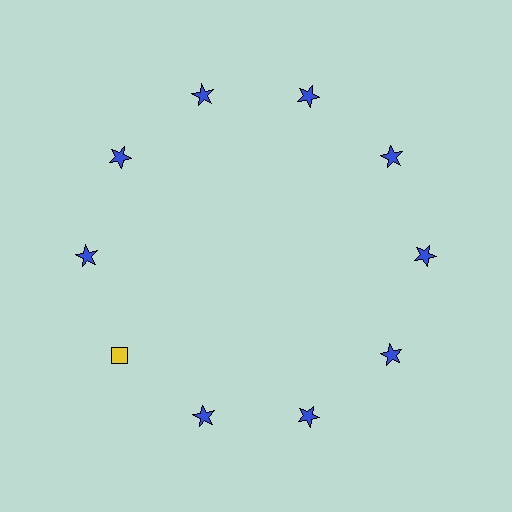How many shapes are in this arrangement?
There are 10 shapes arranged in a ring pattern.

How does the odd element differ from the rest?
It differs in both color (yellow instead of blue) and shape (diamond instead of star).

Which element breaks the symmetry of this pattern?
The yellow diamond at roughly the 8 o'clock position breaks the symmetry. All other shapes are blue stars.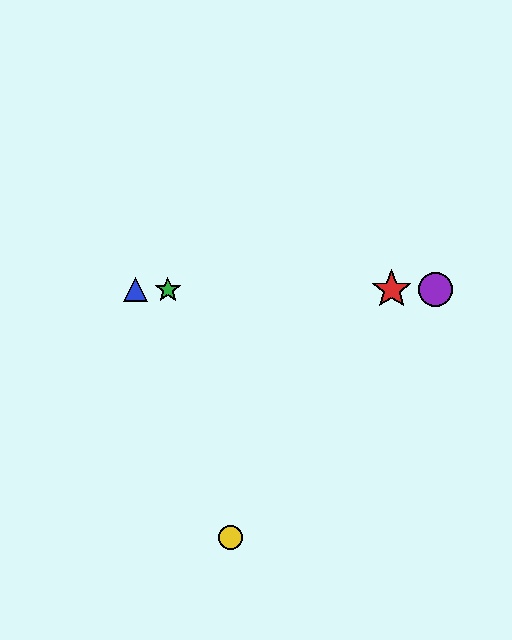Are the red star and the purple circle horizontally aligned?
Yes, both are at y≈290.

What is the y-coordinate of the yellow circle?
The yellow circle is at y≈537.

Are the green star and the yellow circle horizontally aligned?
No, the green star is at y≈290 and the yellow circle is at y≈537.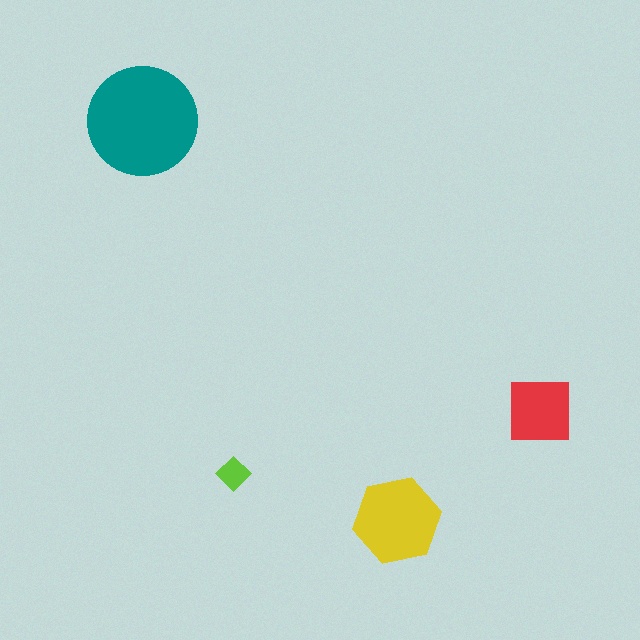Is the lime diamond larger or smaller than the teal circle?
Smaller.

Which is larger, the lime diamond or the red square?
The red square.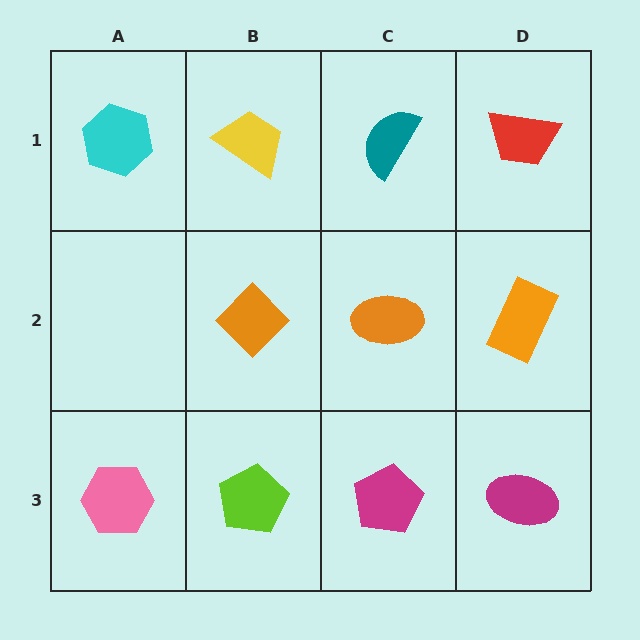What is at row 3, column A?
A pink hexagon.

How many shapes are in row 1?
4 shapes.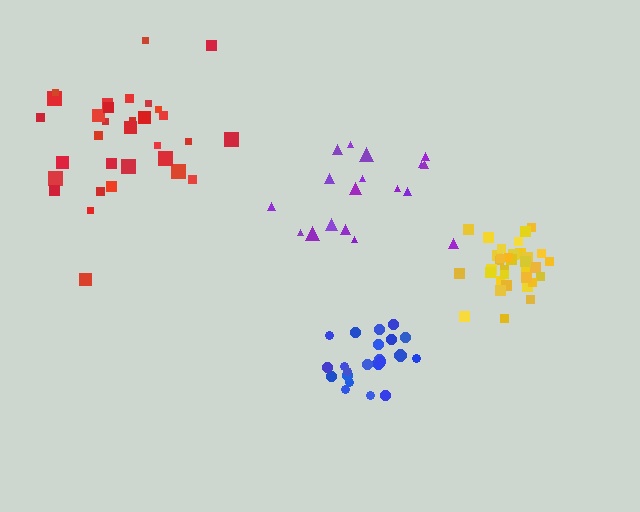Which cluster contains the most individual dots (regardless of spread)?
Yellow (35).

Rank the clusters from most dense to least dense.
yellow, blue, red, purple.